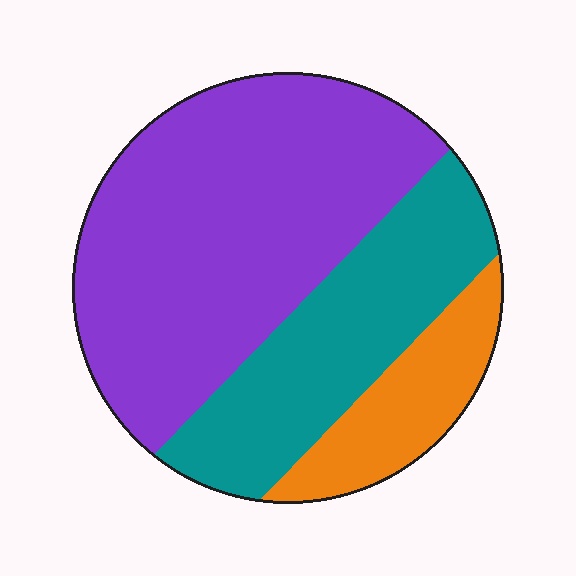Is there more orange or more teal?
Teal.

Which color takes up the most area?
Purple, at roughly 55%.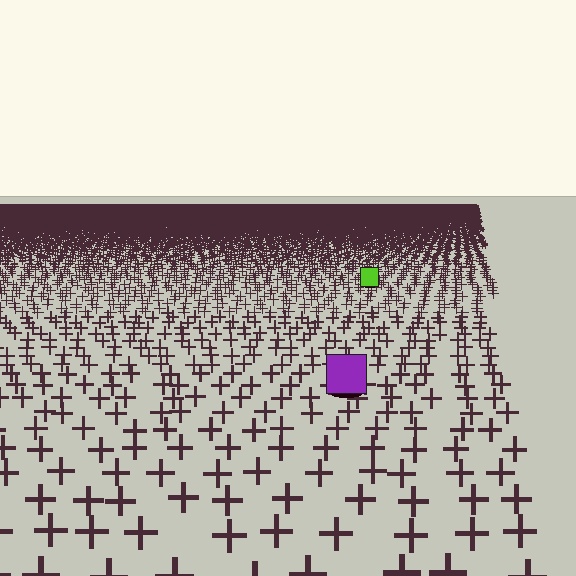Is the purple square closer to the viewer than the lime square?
Yes. The purple square is closer — you can tell from the texture gradient: the ground texture is coarser near it.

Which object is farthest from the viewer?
The lime square is farthest from the viewer. It appears smaller and the ground texture around it is denser.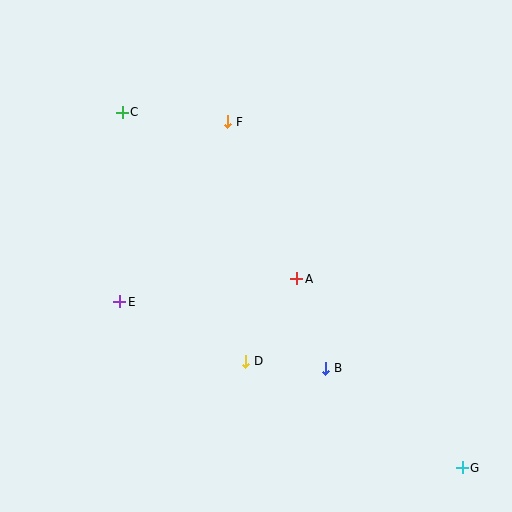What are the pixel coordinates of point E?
Point E is at (120, 302).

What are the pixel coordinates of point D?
Point D is at (246, 361).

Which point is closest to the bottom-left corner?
Point E is closest to the bottom-left corner.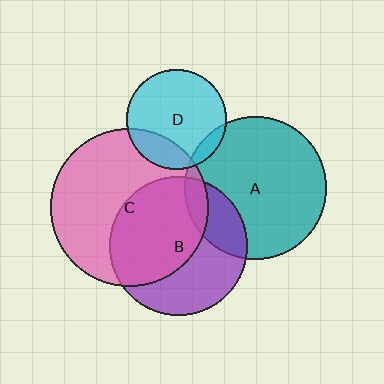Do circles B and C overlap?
Yes.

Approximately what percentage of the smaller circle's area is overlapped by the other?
Approximately 55%.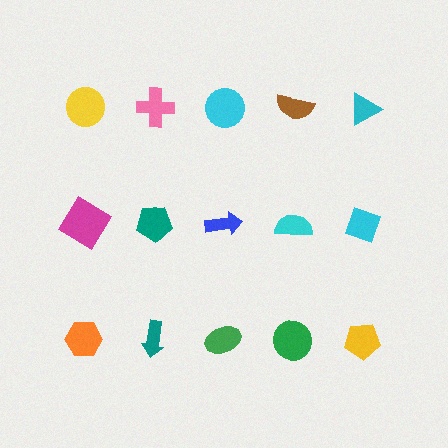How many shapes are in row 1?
5 shapes.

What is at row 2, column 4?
A cyan semicircle.